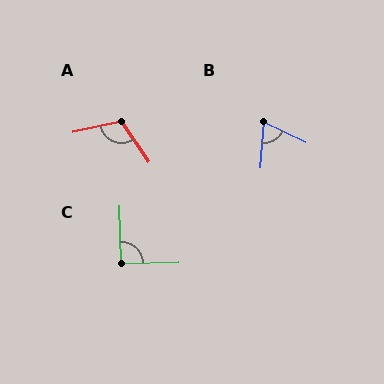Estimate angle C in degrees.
Approximately 90 degrees.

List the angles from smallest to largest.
B (69°), C (90°), A (112°).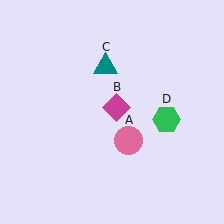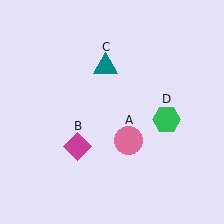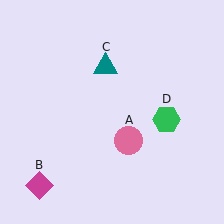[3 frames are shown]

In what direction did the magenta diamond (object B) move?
The magenta diamond (object B) moved down and to the left.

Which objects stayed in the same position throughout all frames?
Pink circle (object A) and teal triangle (object C) and green hexagon (object D) remained stationary.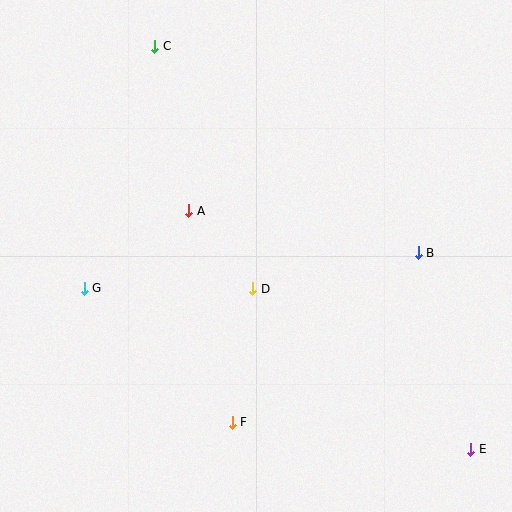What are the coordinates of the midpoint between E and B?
The midpoint between E and B is at (444, 351).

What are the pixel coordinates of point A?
Point A is at (189, 211).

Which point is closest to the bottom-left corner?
Point G is closest to the bottom-left corner.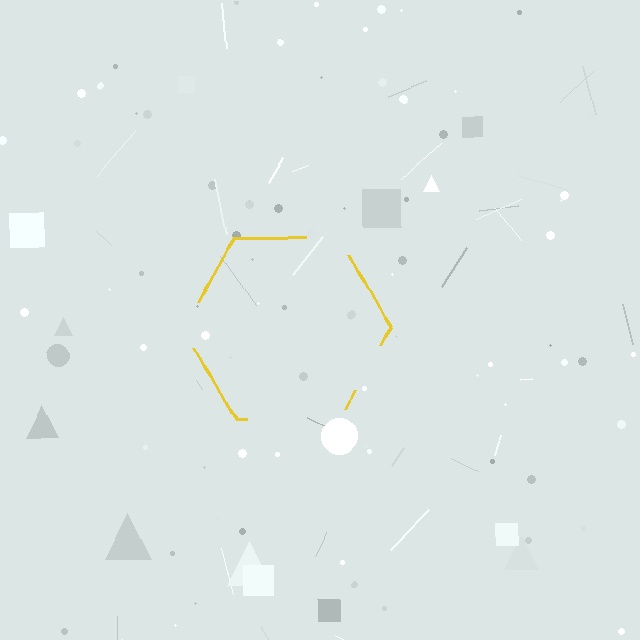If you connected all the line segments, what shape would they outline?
They would outline a hexagon.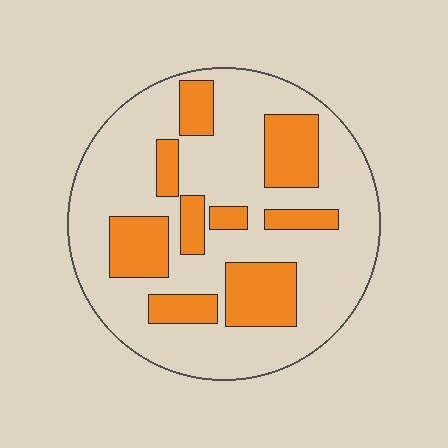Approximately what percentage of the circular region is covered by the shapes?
Approximately 30%.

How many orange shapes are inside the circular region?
9.